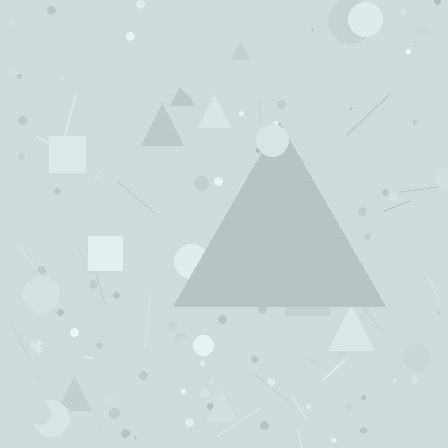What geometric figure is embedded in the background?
A triangle is embedded in the background.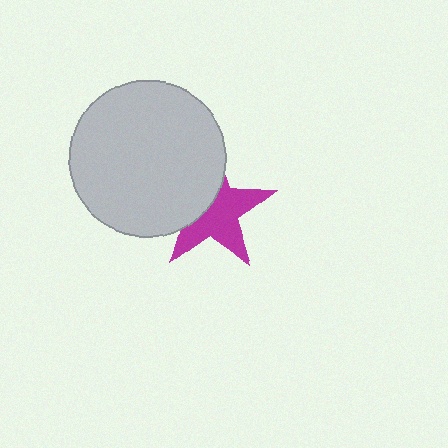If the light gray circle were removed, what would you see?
You would see the complete magenta star.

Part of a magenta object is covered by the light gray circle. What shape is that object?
It is a star.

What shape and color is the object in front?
The object in front is a light gray circle.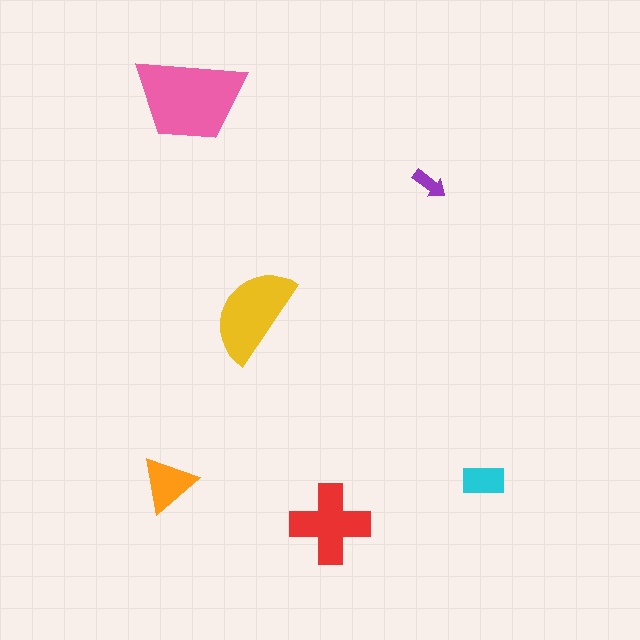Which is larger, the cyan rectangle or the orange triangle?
The orange triangle.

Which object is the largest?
The pink trapezoid.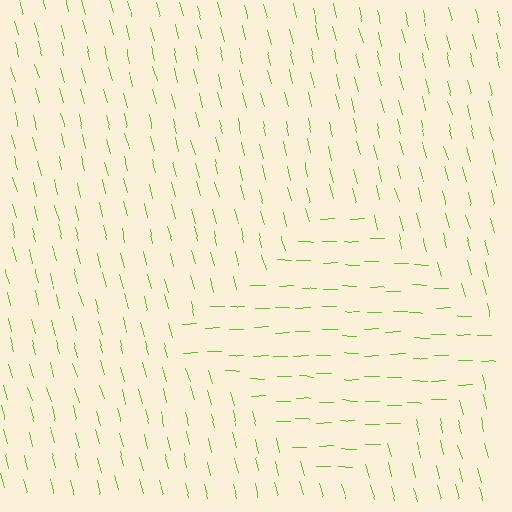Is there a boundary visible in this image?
Yes, there is a texture boundary formed by a change in line orientation.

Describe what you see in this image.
The image is filled with small lime line segments. A diamond region in the image has lines oriented differently from the surrounding lines, creating a visible texture boundary.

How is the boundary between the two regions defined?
The boundary is defined purely by a change in line orientation (approximately 76 degrees difference). All lines are the same color and thickness.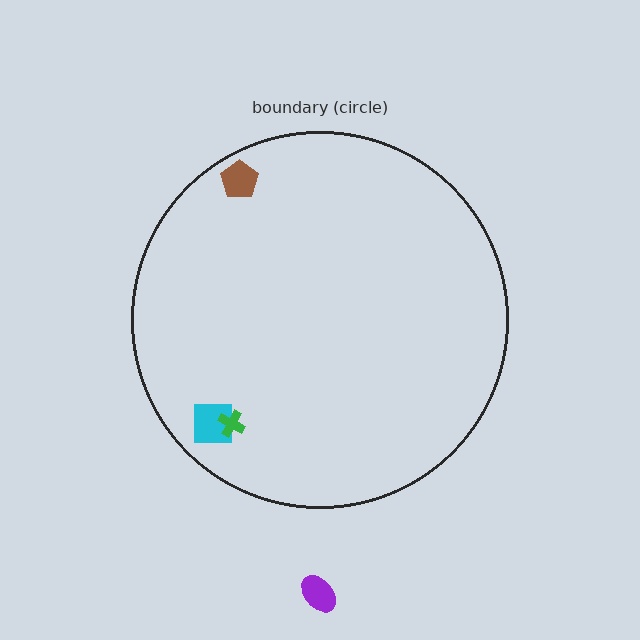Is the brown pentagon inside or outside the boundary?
Inside.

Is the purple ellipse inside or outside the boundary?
Outside.